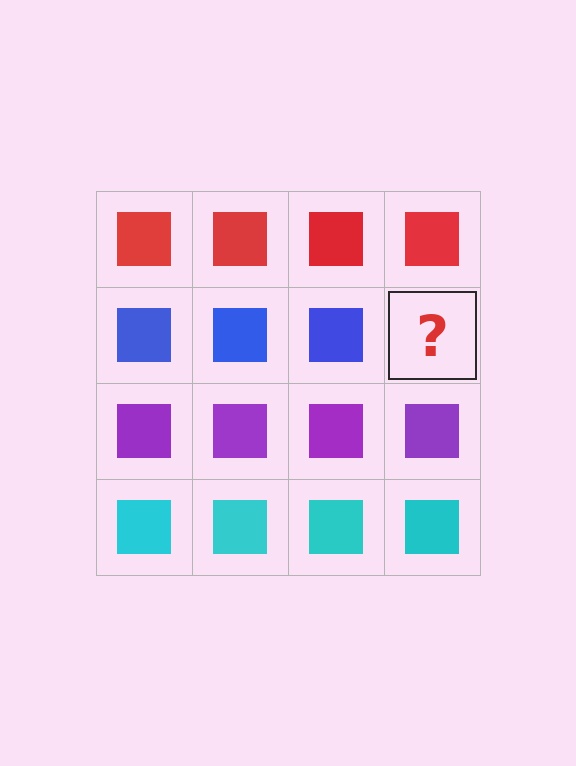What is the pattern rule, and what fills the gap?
The rule is that each row has a consistent color. The gap should be filled with a blue square.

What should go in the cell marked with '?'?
The missing cell should contain a blue square.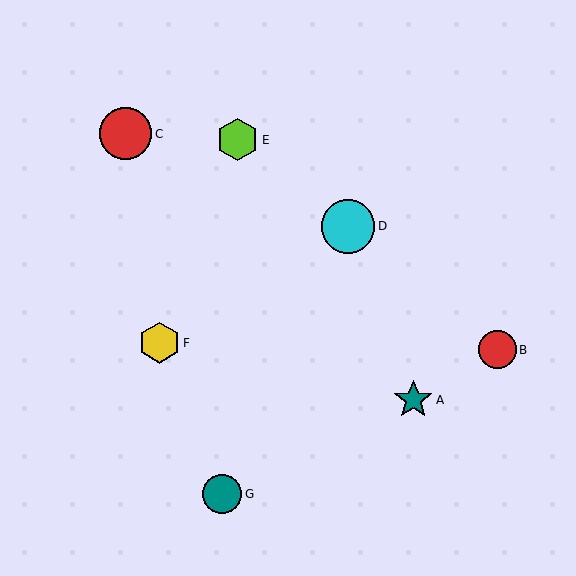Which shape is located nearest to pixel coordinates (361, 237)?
The cyan circle (labeled D) at (348, 226) is nearest to that location.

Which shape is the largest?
The cyan circle (labeled D) is the largest.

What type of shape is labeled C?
Shape C is a red circle.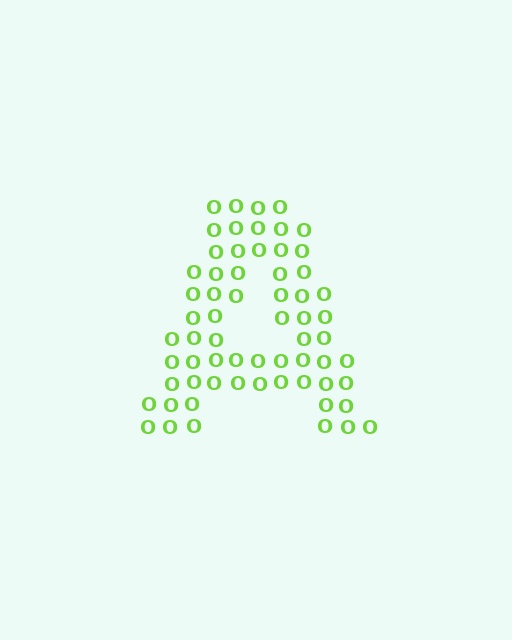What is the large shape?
The large shape is the letter A.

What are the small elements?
The small elements are letter O's.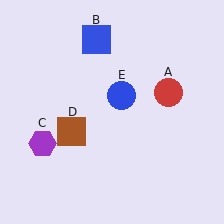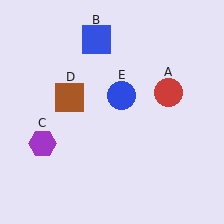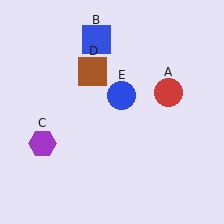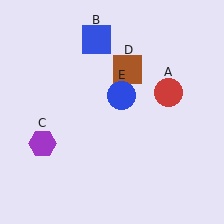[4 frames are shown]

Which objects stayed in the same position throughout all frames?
Red circle (object A) and blue square (object B) and purple hexagon (object C) and blue circle (object E) remained stationary.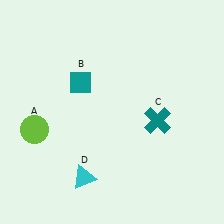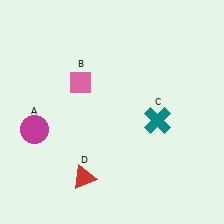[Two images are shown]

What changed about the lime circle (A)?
In Image 1, A is lime. In Image 2, it changed to magenta.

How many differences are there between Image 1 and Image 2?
There are 3 differences between the two images.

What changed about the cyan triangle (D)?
In Image 1, D is cyan. In Image 2, it changed to red.